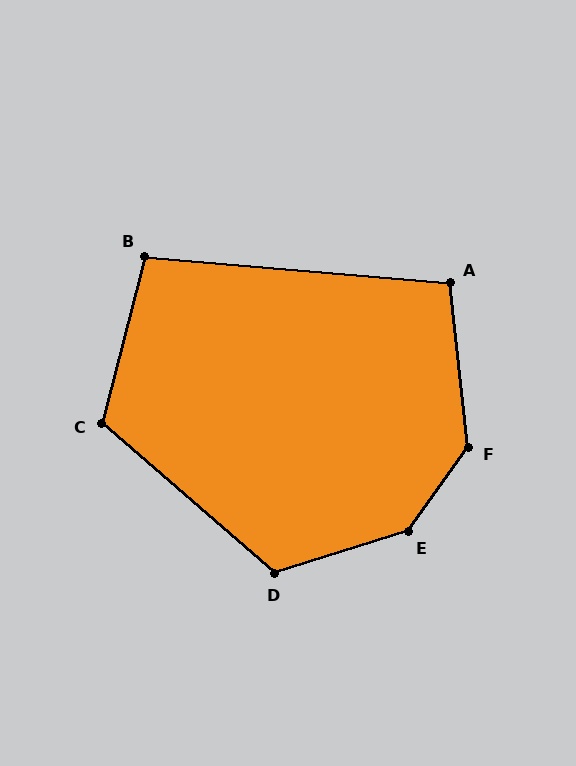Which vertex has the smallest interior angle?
B, at approximately 100 degrees.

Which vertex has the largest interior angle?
E, at approximately 143 degrees.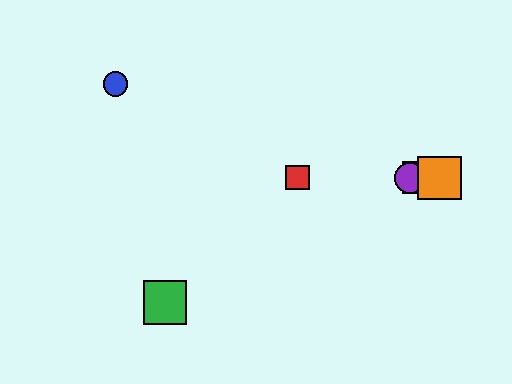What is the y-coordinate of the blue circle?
The blue circle is at y≈84.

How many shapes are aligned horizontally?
4 shapes (the red square, the yellow square, the purple circle, the orange square) are aligned horizontally.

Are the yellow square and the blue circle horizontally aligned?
No, the yellow square is at y≈178 and the blue circle is at y≈84.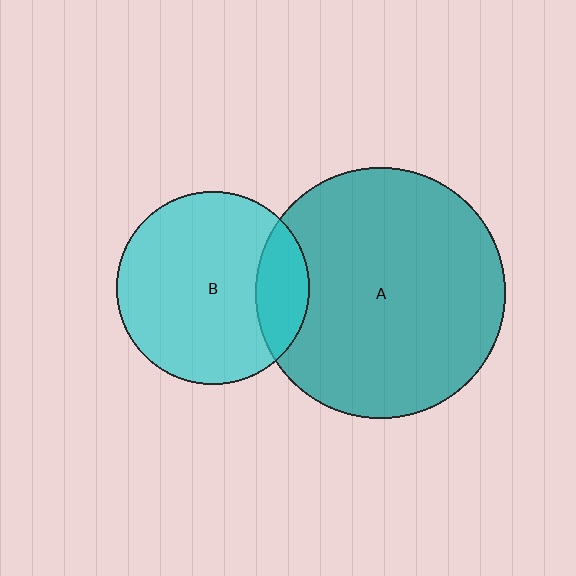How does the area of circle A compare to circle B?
Approximately 1.7 times.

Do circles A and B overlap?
Yes.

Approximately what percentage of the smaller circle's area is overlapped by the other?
Approximately 20%.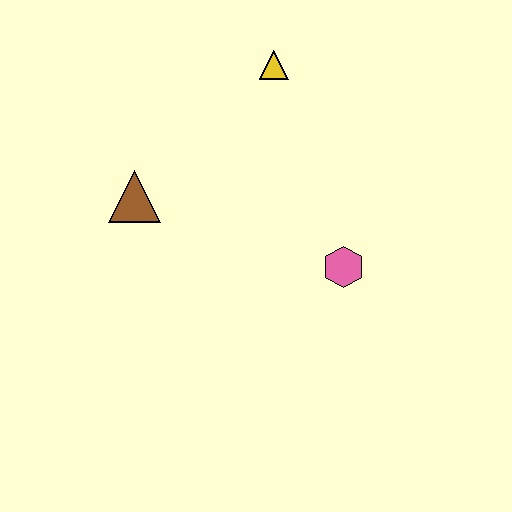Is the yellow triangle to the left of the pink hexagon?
Yes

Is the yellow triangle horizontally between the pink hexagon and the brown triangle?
Yes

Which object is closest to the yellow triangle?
The brown triangle is closest to the yellow triangle.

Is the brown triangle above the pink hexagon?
Yes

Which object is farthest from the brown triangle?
The pink hexagon is farthest from the brown triangle.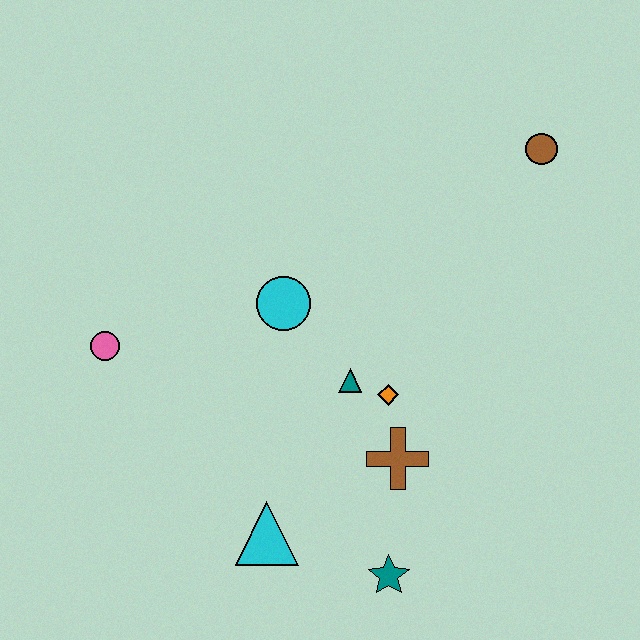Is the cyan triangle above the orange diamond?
No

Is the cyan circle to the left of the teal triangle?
Yes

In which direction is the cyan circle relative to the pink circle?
The cyan circle is to the right of the pink circle.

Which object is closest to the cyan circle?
The teal triangle is closest to the cyan circle.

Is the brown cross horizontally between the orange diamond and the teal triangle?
No